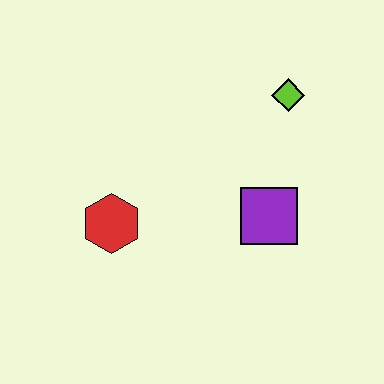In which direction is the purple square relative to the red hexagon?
The purple square is to the right of the red hexagon.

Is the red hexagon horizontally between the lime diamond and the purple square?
No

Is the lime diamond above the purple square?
Yes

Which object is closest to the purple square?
The lime diamond is closest to the purple square.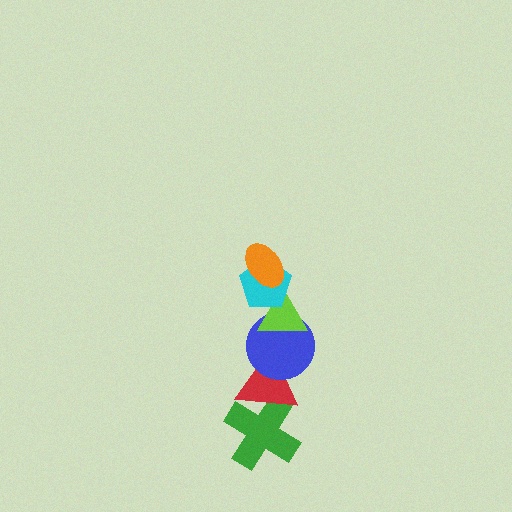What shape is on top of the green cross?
The red triangle is on top of the green cross.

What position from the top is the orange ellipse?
The orange ellipse is 1st from the top.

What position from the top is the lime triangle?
The lime triangle is 3rd from the top.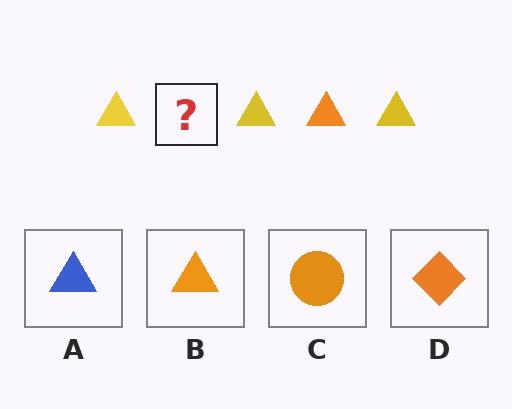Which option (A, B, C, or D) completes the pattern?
B.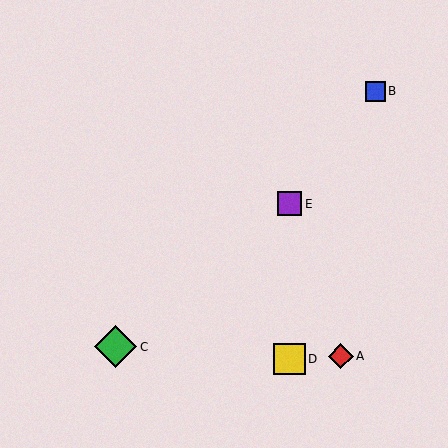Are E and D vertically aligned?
Yes, both are at x≈289.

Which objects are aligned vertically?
Objects D, E are aligned vertically.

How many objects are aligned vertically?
2 objects (D, E) are aligned vertically.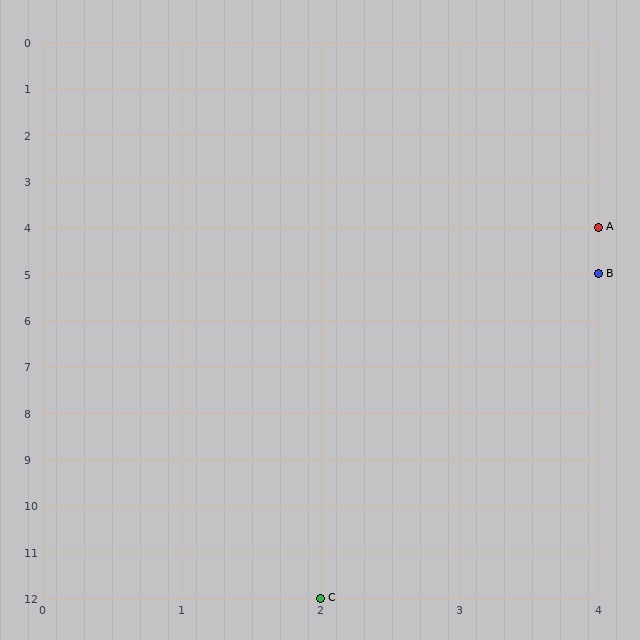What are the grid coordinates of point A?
Point A is at grid coordinates (4, 4).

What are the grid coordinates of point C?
Point C is at grid coordinates (2, 12).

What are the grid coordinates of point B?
Point B is at grid coordinates (4, 5).